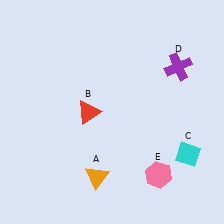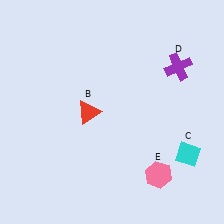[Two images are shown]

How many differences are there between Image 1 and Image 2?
There is 1 difference between the two images.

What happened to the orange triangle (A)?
The orange triangle (A) was removed in Image 2. It was in the bottom-left area of Image 1.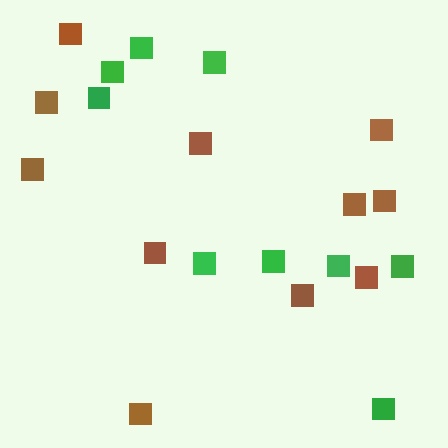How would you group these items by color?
There are 2 groups: one group of green squares (9) and one group of brown squares (11).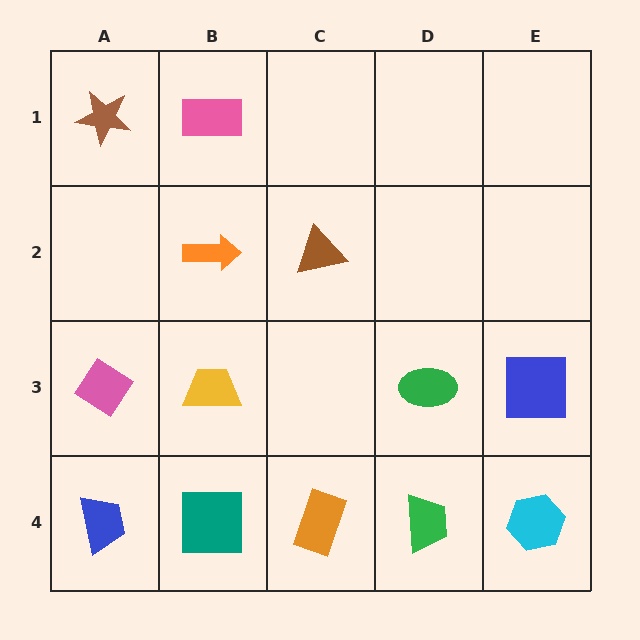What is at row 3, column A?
A pink diamond.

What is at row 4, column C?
An orange rectangle.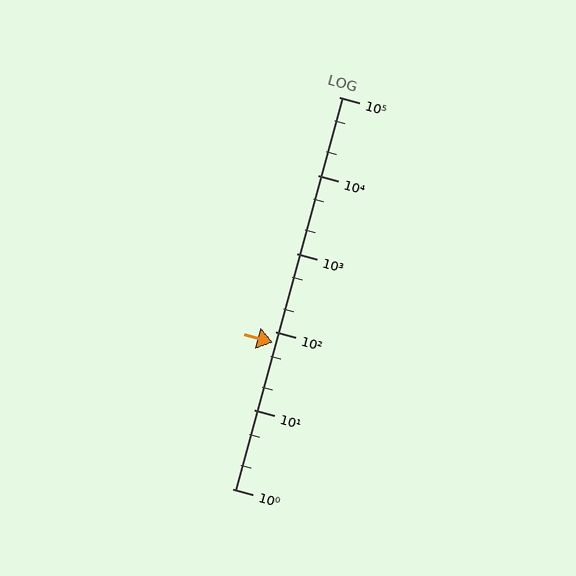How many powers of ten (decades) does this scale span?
The scale spans 5 decades, from 1 to 100000.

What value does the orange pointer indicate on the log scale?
The pointer indicates approximately 74.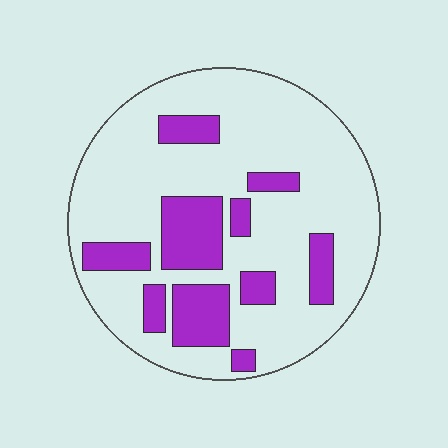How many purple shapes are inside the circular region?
10.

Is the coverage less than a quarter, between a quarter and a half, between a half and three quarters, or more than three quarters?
Less than a quarter.